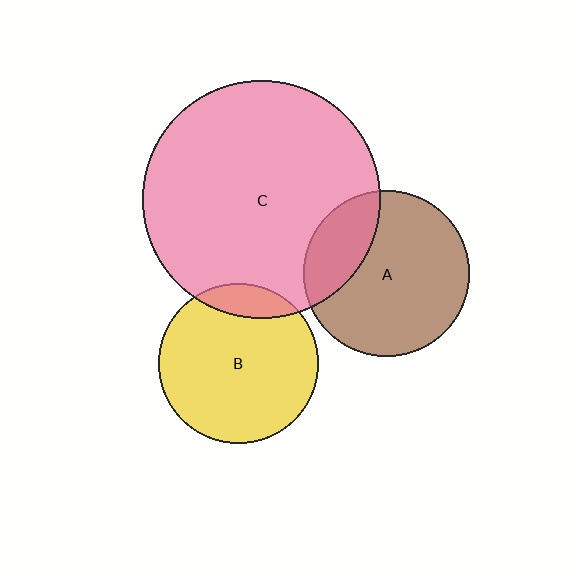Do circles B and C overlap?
Yes.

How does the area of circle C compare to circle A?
Approximately 2.1 times.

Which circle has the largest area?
Circle C (pink).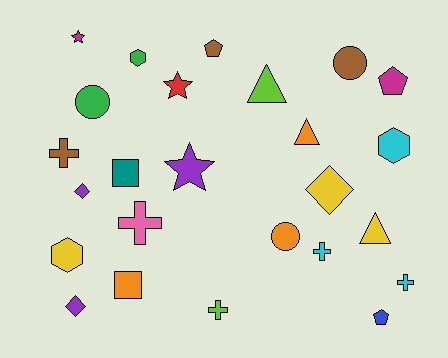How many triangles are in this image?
There are 3 triangles.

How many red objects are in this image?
There is 1 red object.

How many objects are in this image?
There are 25 objects.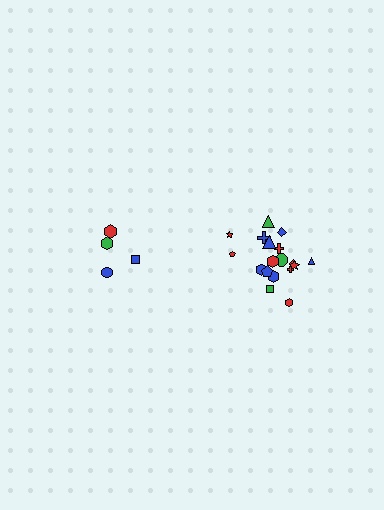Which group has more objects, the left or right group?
The right group.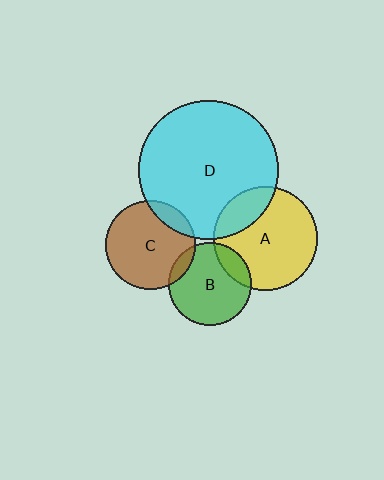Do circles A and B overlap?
Yes.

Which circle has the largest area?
Circle D (cyan).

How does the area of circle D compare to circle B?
Approximately 2.8 times.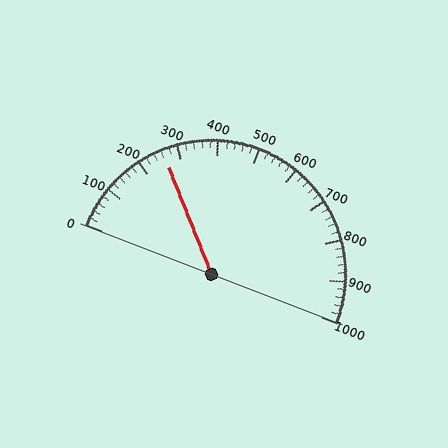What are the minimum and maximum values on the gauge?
The gauge ranges from 0 to 1000.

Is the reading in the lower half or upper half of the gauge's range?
The reading is in the lower half of the range (0 to 1000).